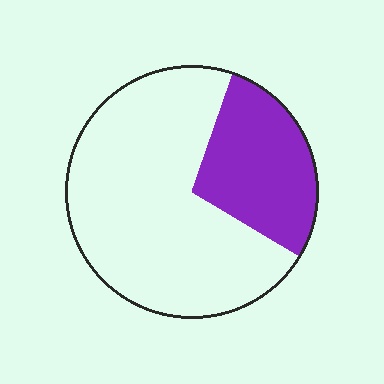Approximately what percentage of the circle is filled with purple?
Approximately 30%.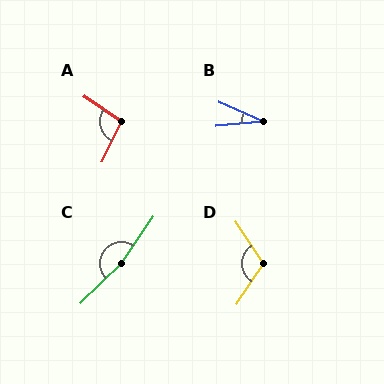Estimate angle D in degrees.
Approximately 113 degrees.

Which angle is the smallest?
B, at approximately 29 degrees.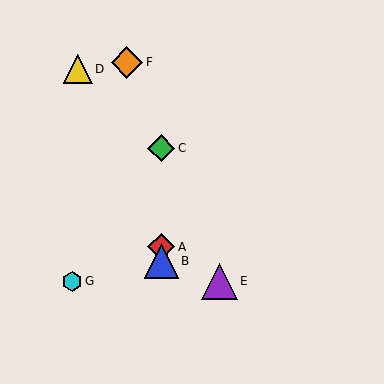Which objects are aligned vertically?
Objects A, B, C are aligned vertically.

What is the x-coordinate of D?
Object D is at x≈78.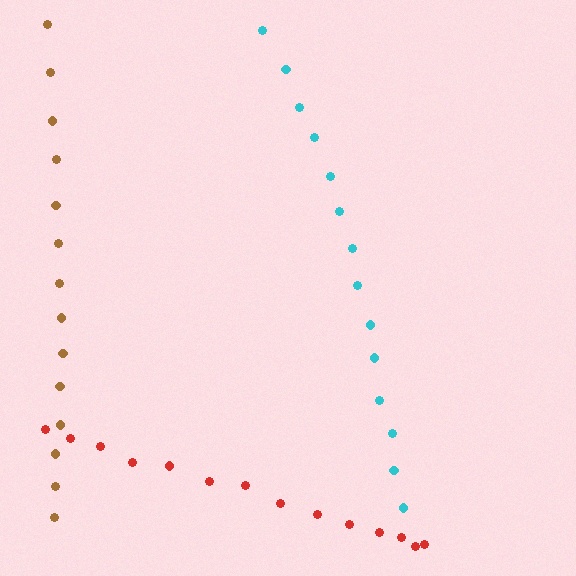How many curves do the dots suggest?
There are 3 distinct paths.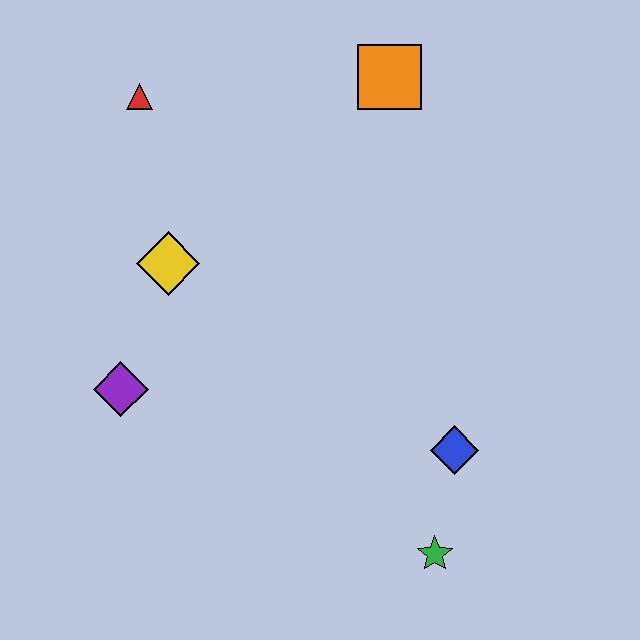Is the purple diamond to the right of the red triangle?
No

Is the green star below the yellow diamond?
Yes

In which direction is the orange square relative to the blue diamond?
The orange square is above the blue diamond.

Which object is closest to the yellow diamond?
The purple diamond is closest to the yellow diamond.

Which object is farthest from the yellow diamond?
The green star is farthest from the yellow diamond.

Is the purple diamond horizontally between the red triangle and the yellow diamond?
No